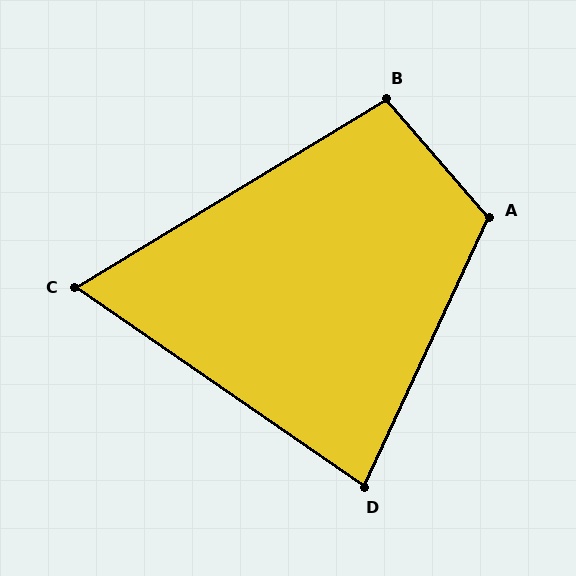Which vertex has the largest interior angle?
A, at approximately 114 degrees.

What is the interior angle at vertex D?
Approximately 80 degrees (acute).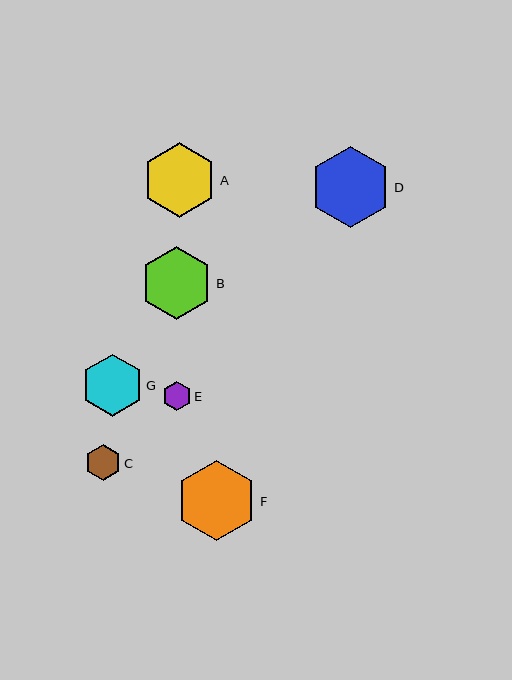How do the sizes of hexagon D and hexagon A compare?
Hexagon D and hexagon A are approximately the same size.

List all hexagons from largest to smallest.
From largest to smallest: D, F, A, B, G, C, E.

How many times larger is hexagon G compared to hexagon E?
Hexagon G is approximately 2.1 times the size of hexagon E.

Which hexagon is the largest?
Hexagon D is the largest with a size of approximately 81 pixels.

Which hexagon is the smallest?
Hexagon E is the smallest with a size of approximately 29 pixels.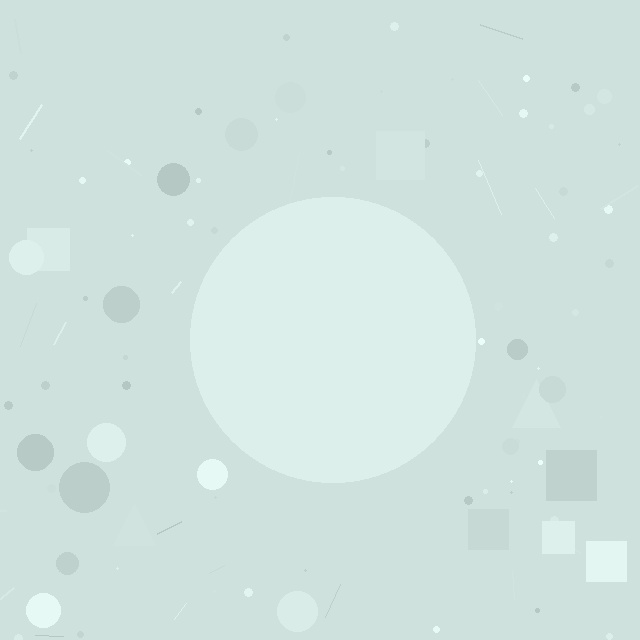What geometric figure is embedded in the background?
A circle is embedded in the background.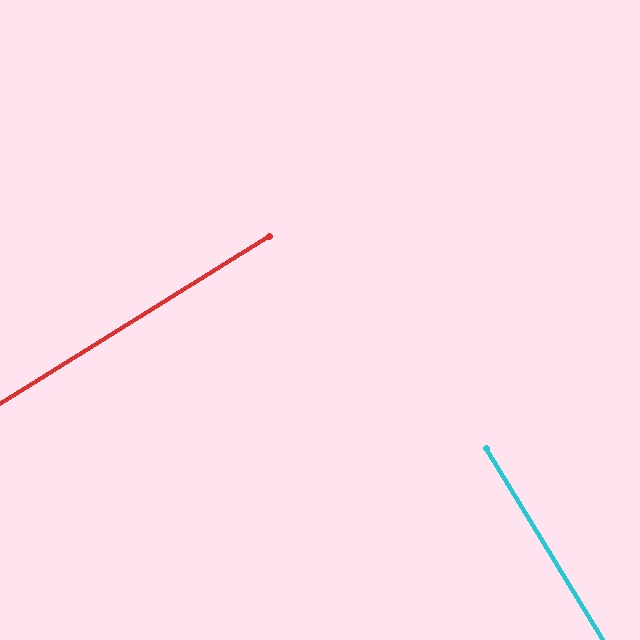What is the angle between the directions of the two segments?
Approximately 90 degrees.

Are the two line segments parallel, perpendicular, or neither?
Perpendicular — they meet at approximately 90°.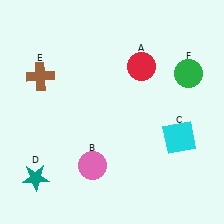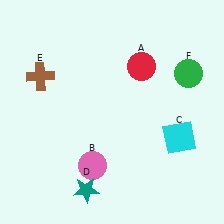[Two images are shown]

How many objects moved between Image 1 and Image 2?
1 object moved between the two images.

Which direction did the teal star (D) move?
The teal star (D) moved right.